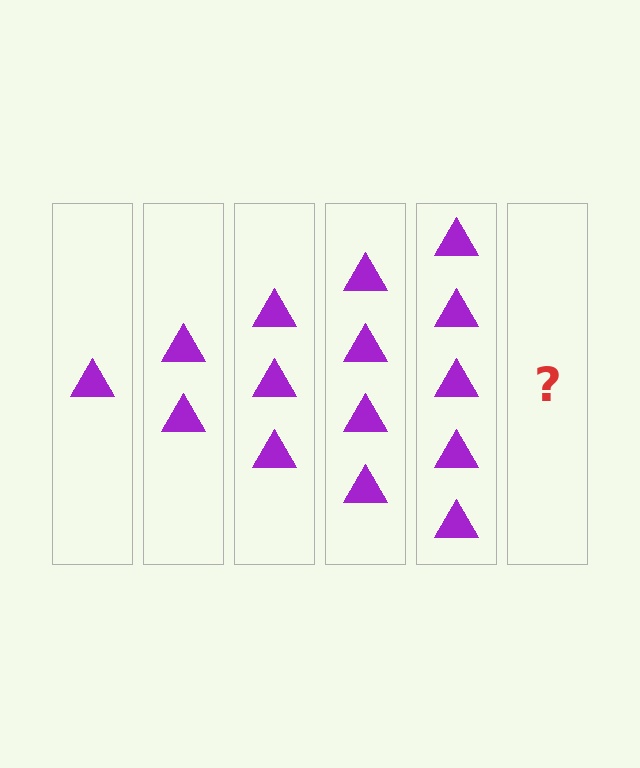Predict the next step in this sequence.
The next step is 6 triangles.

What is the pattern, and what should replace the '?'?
The pattern is that each step adds one more triangle. The '?' should be 6 triangles.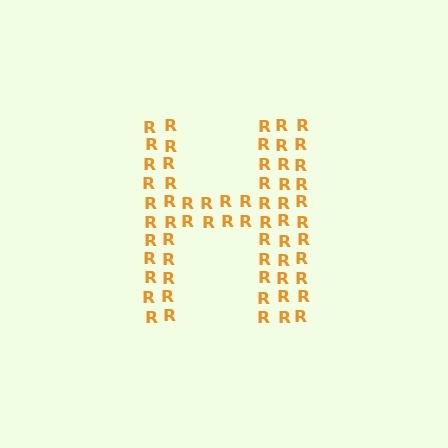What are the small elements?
The small elements are letter R's.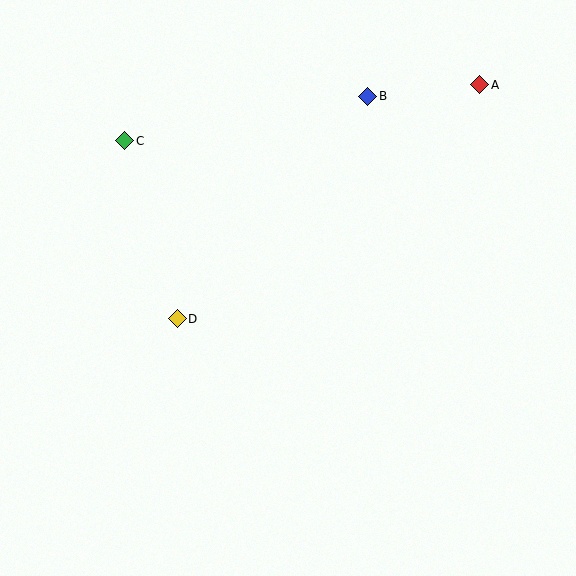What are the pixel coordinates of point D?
Point D is at (177, 319).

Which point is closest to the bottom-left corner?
Point D is closest to the bottom-left corner.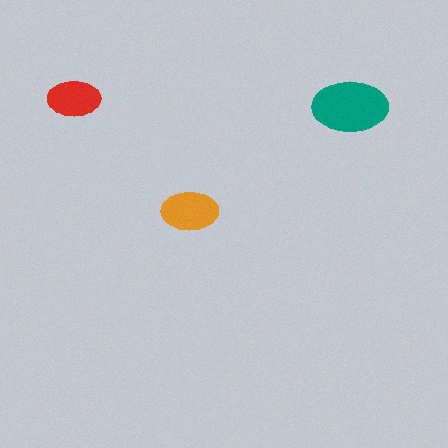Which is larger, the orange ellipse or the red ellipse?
The orange one.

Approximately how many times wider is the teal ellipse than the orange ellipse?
About 1.5 times wider.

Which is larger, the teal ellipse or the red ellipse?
The teal one.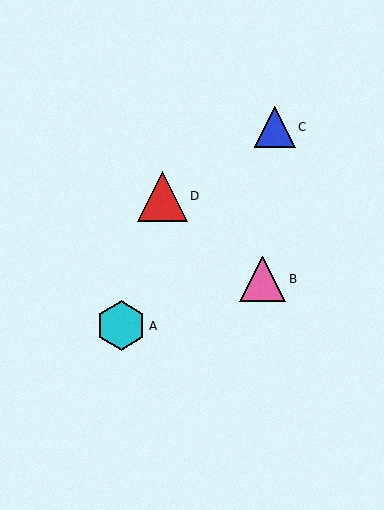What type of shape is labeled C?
Shape C is a blue triangle.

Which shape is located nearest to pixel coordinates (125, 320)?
The cyan hexagon (labeled A) at (121, 326) is nearest to that location.